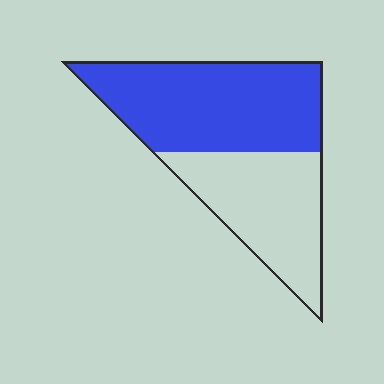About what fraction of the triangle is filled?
About three fifths (3/5).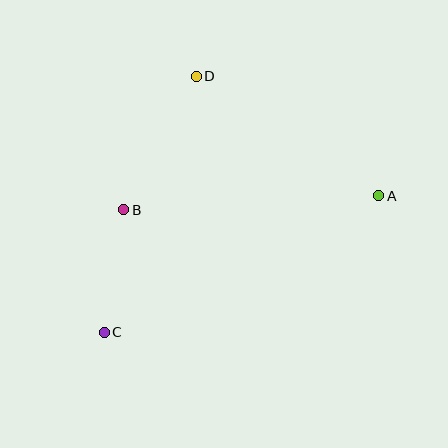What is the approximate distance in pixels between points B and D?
The distance between B and D is approximately 152 pixels.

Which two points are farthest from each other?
Points A and C are farthest from each other.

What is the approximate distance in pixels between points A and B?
The distance between A and B is approximately 255 pixels.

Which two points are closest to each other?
Points B and C are closest to each other.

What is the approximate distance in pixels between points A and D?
The distance between A and D is approximately 218 pixels.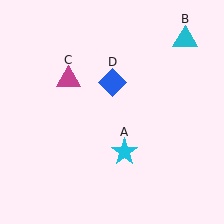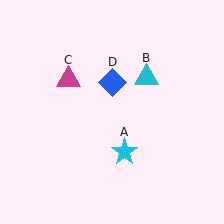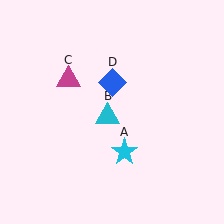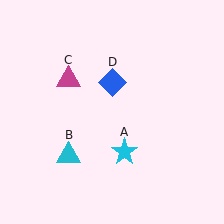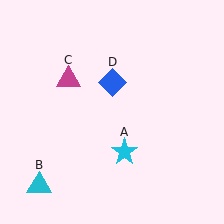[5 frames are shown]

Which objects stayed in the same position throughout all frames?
Cyan star (object A) and magenta triangle (object C) and blue diamond (object D) remained stationary.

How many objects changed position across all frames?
1 object changed position: cyan triangle (object B).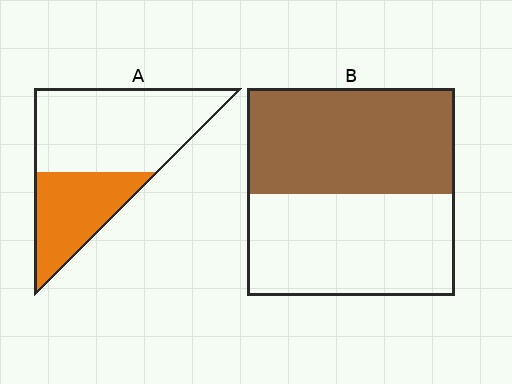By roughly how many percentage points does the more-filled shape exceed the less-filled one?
By roughly 15 percentage points (B over A).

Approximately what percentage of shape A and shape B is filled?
A is approximately 35% and B is approximately 50%.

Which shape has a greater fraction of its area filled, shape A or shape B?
Shape B.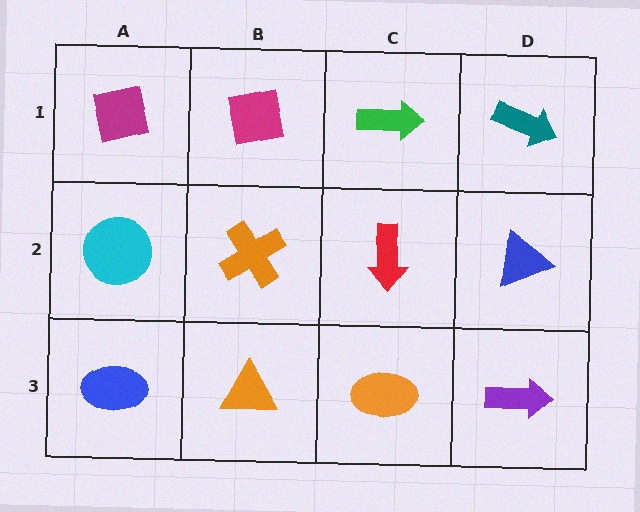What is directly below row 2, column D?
A purple arrow.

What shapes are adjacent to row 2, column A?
A magenta square (row 1, column A), a blue ellipse (row 3, column A), an orange cross (row 2, column B).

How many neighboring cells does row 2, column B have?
4.